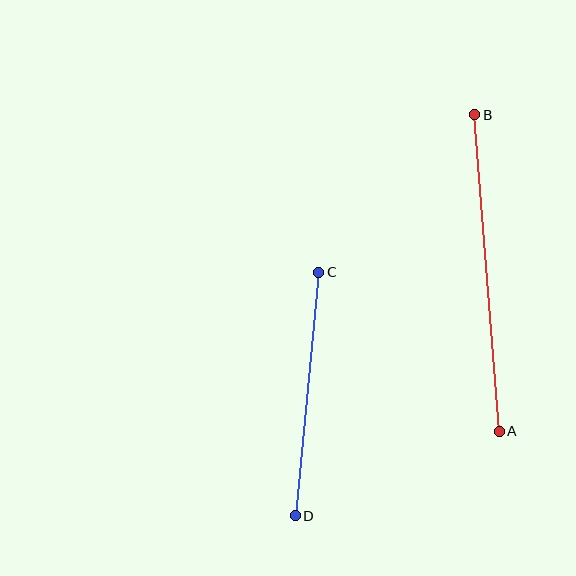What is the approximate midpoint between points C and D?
The midpoint is at approximately (307, 394) pixels.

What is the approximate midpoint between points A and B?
The midpoint is at approximately (487, 273) pixels.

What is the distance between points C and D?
The distance is approximately 245 pixels.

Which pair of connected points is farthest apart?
Points A and B are farthest apart.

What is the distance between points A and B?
The distance is approximately 317 pixels.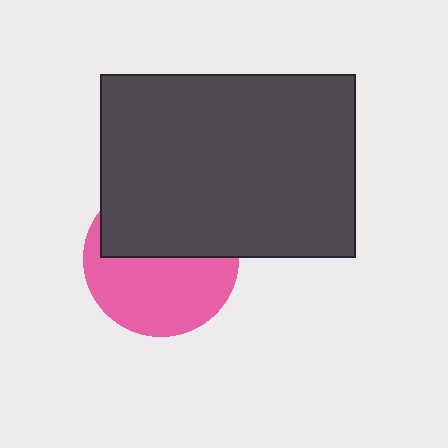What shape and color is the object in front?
The object in front is a dark gray rectangle.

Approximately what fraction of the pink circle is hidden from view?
Roughly 46% of the pink circle is hidden behind the dark gray rectangle.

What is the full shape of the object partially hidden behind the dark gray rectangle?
The partially hidden object is a pink circle.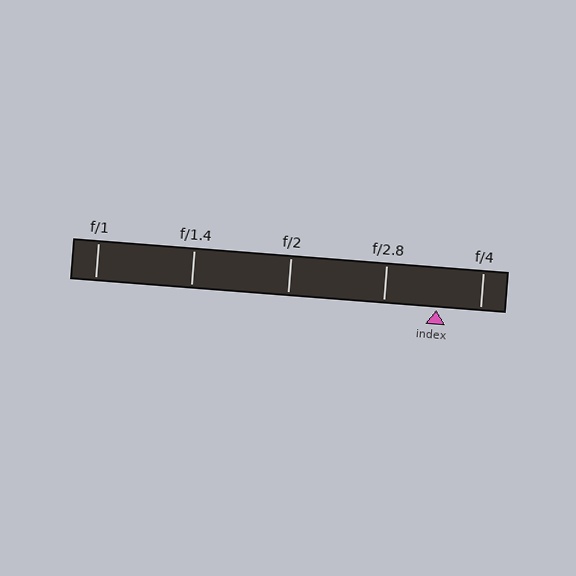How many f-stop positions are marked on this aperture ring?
There are 5 f-stop positions marked.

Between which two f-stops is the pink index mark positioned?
The index mark is between f/2.8 and f/4.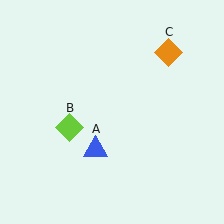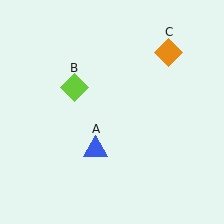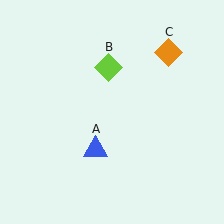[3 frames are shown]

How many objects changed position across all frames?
1 object changed position: lime diamond (object B).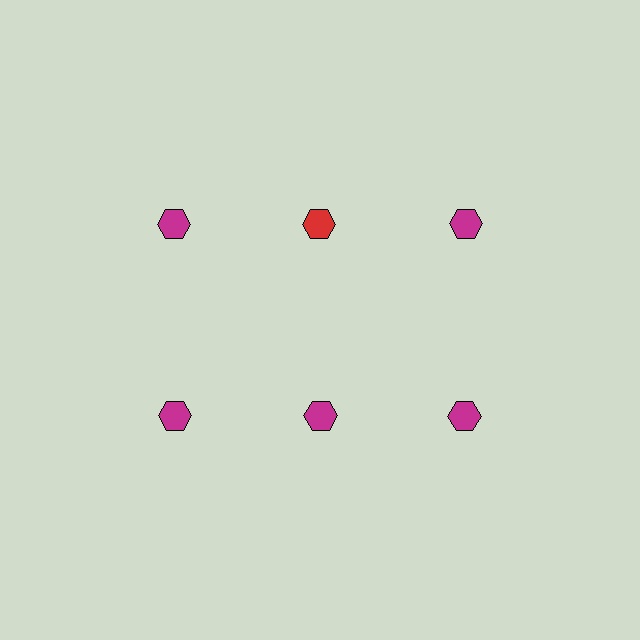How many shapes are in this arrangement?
There are 6 shapes arranged in a grid pattern.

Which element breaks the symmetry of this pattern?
The red hexagon in the top row, second from left column breaks the symmetry. All other shapes are magenta hexagons.